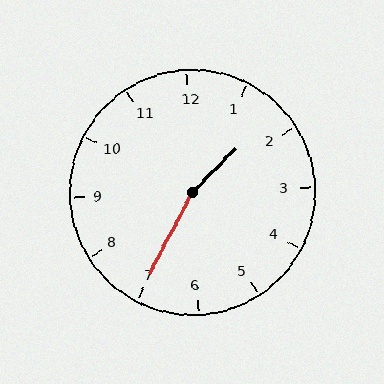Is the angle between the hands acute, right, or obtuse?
It is obtuse.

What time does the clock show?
1:35.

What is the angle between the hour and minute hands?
Approximately 162 degrees.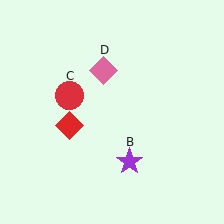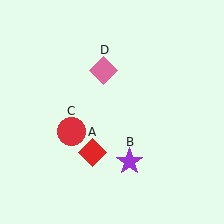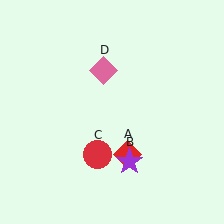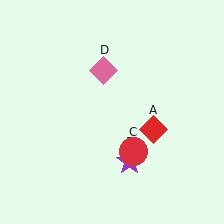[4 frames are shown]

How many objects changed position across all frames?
2 objects changed position: red diamond (object A), red circle (object C).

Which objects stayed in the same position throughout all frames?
Purple star (object B) and pink diamond (object D) remained stationary.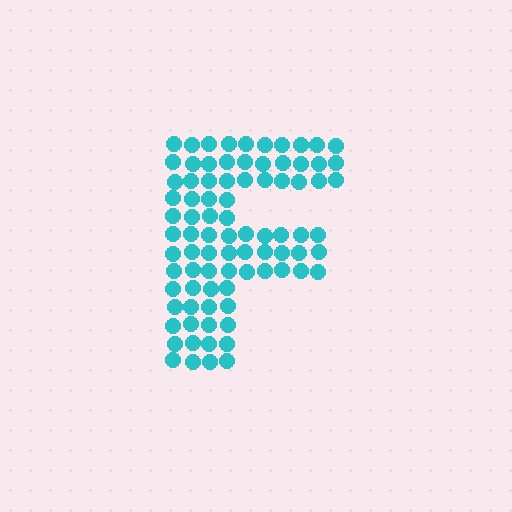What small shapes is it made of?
It is made of small circles.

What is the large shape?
The large shape is the letter F.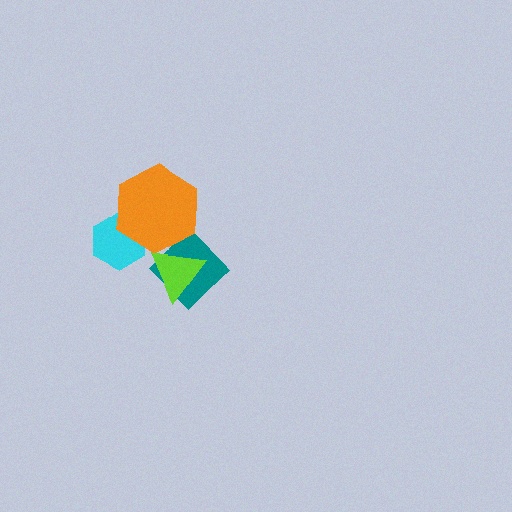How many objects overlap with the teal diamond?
2 objects overlap with the teal diamond.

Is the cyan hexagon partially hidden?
Yes, it is partially covered by another shape.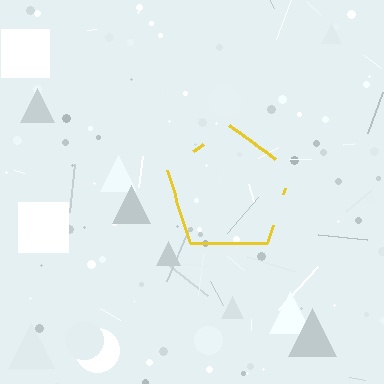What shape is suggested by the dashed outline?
The dashed outline suggests a pentagon.